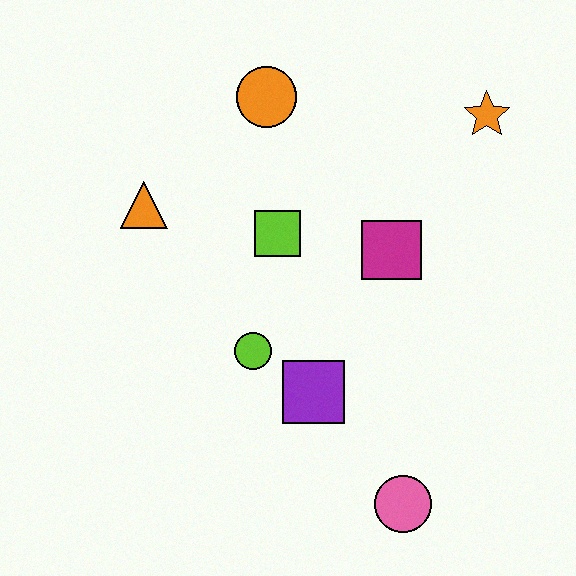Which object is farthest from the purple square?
The orange star is farthest from the purple square.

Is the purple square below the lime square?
Yes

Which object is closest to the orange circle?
The lime square is closest to the orange circle.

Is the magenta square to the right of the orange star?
No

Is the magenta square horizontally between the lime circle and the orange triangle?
No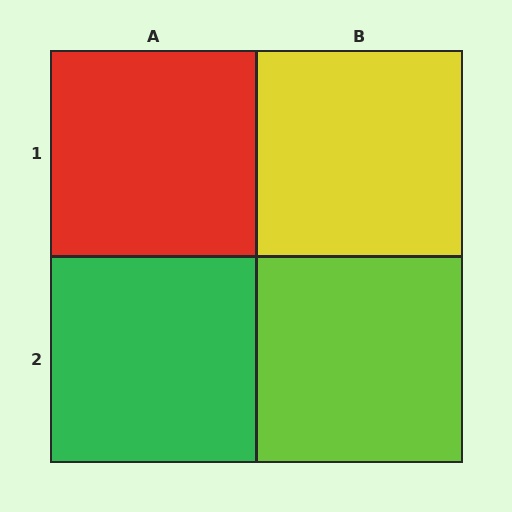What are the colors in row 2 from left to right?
Green, lime.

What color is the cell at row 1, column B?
Yellow.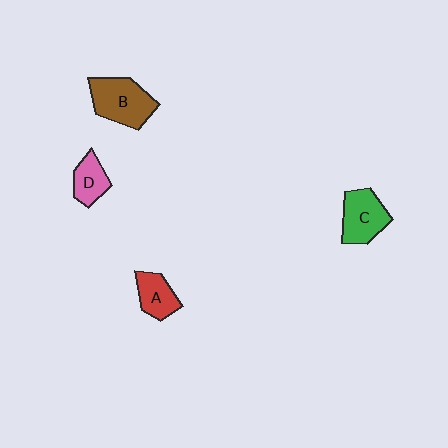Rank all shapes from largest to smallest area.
From largest to smallest: B (brown), C (green), A (red), D (pink).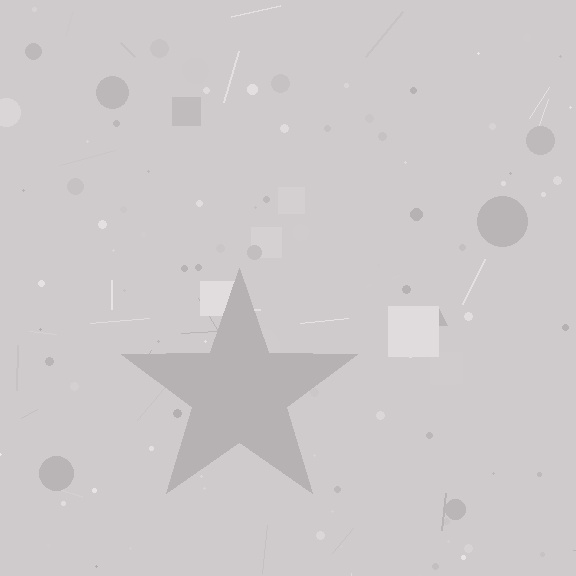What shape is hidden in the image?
A star is hidden in the image.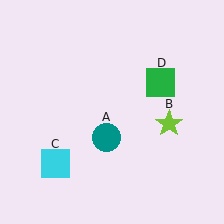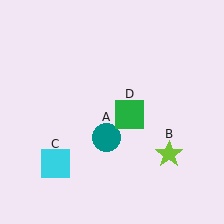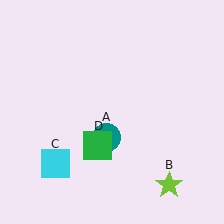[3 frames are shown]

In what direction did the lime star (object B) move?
The lime star (object B) moved down.